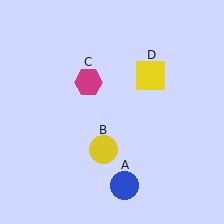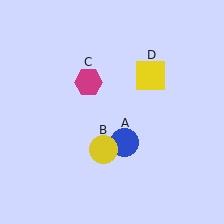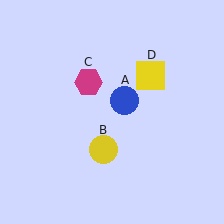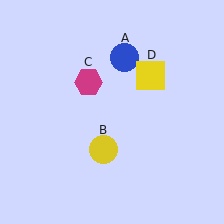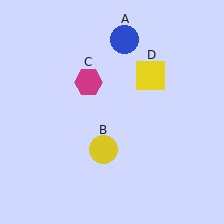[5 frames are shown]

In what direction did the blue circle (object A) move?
The blue circle (object A) moved up.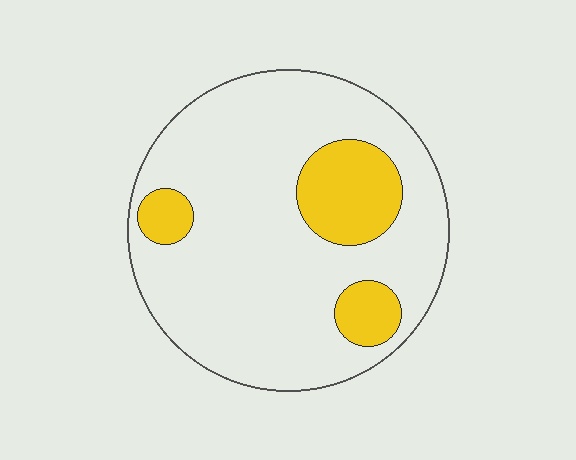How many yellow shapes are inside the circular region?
3.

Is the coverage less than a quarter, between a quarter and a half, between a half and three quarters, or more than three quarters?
Less than a quarter.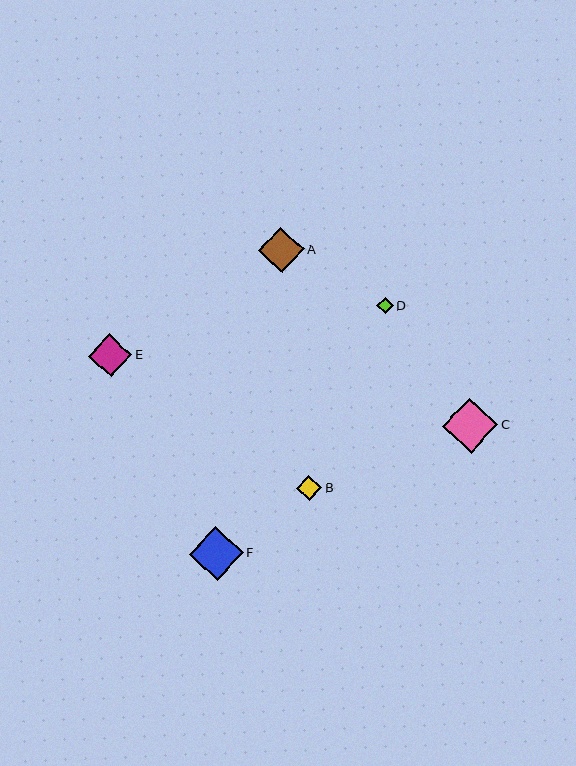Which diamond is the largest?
Diamond C is the largest with a size of approximately 55 pixels.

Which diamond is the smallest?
Diamond D is the smallest with a size of approximately 16 pixels.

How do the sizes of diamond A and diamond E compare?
Diamond A and diamond E are approximately the same size.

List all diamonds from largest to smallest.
From largest to smallest: C, F, A, E, B, D.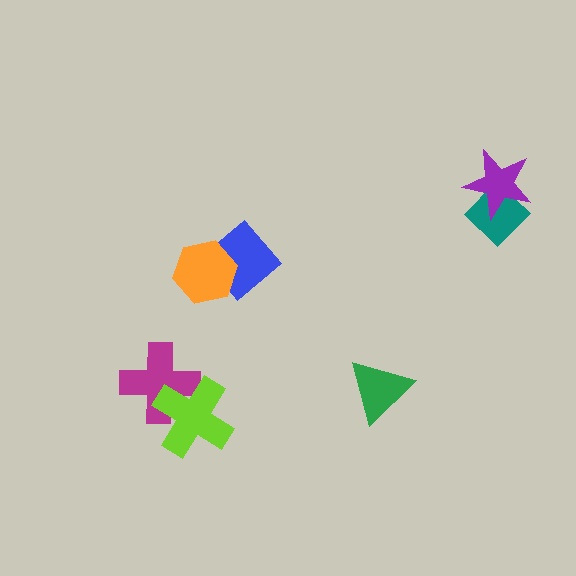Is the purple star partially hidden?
No, no other shape covers it.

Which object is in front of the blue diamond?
The orange hexagon is in front of the blue diamond.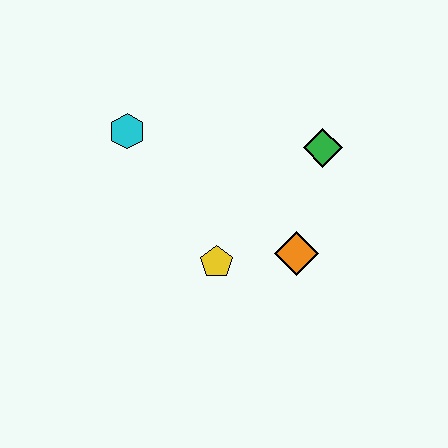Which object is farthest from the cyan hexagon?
The orange diamond is farthest from the cyan hexagon.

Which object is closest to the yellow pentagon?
The orange diamond is closest to the yellow pentagon.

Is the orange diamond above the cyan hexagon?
No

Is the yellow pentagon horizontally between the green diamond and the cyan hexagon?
Yes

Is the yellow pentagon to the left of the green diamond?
Yes